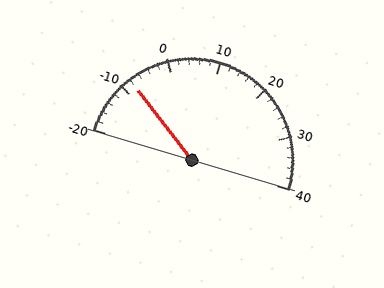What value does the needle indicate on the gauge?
The needle indicates approximately -8.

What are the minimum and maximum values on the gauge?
The gauge ranges from -20 to 40.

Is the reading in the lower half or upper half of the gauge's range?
The reading is in the lower half of the range (-20 to 40).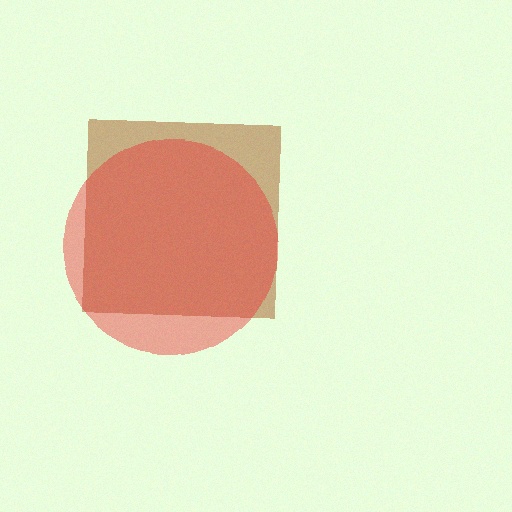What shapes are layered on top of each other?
The layered shapes are: a brown square, a red circle.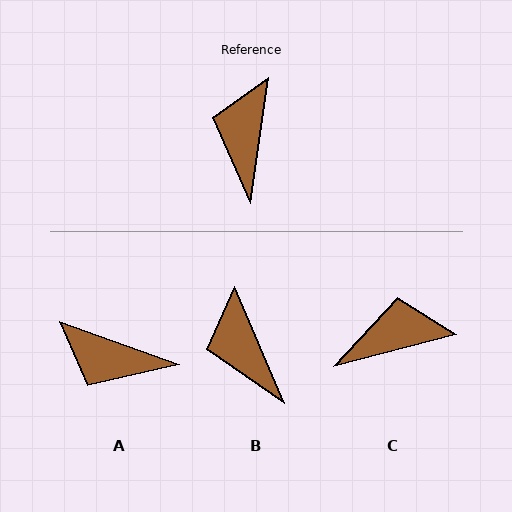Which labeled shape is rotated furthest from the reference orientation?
A, about 79 degrees away.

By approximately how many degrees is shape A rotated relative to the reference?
Approximately 79 degrees counter-clockwise.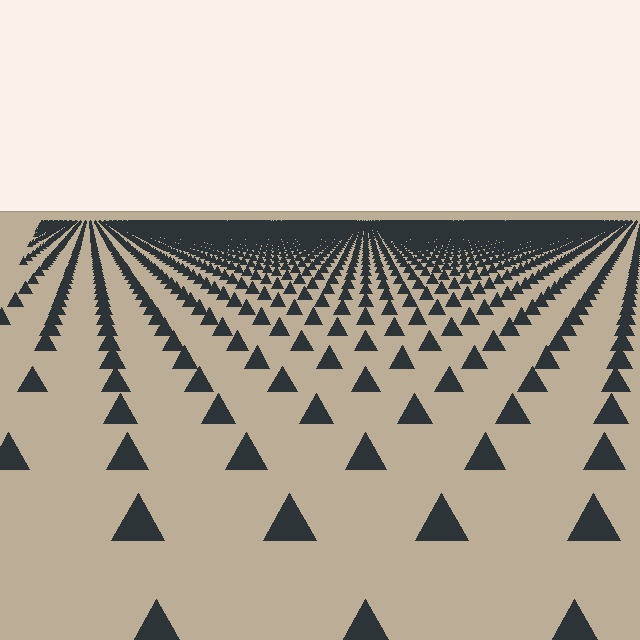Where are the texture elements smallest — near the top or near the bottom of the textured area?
Near the top.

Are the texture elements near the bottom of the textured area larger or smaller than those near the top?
Larger. Near the bottom, elements are closer to the viewer and appear at a bigger on-screen size.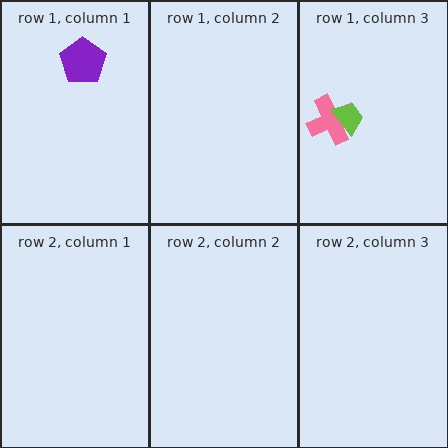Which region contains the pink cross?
The row 1, column 3 region.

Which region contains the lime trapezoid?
The row 1, column 3 region.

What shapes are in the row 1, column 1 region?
The purple pentagon.